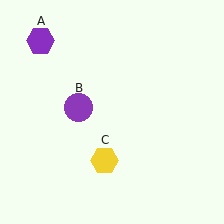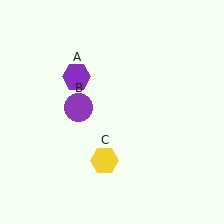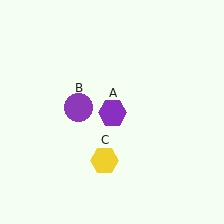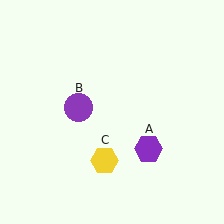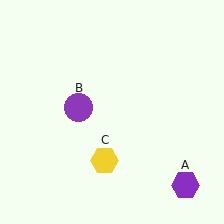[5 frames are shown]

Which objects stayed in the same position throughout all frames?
Purple circle (object B) and yellow hexagon (object C) remained stationary.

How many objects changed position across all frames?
1 object changed position: purple hexagon (object A).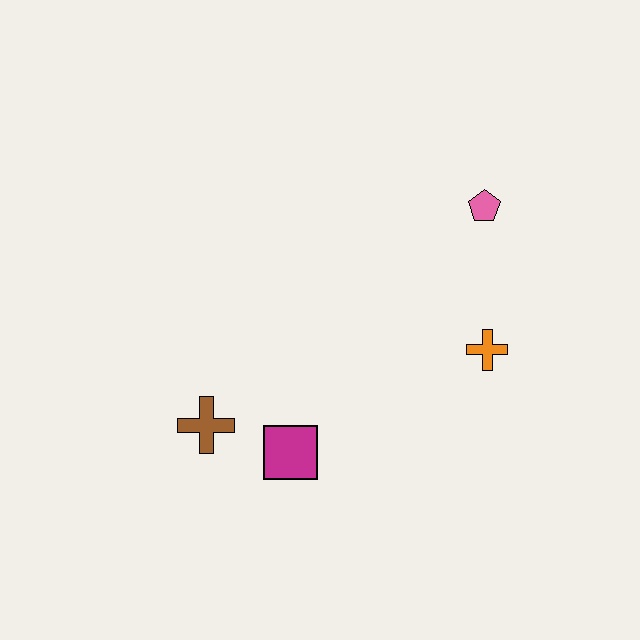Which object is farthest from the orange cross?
The brown cross is farthest from the orange cross.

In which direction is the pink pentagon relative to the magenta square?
The pink pentagon is above the magenta square.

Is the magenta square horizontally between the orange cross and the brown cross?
Yes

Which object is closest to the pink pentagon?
The orange cross is closest to the pink pentagon.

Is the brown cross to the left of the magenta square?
Yes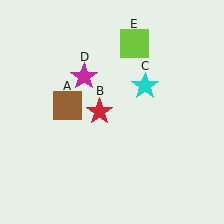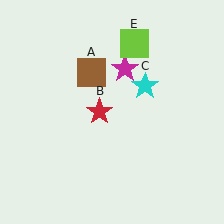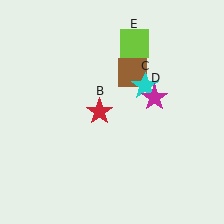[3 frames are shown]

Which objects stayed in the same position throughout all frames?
Red star (object B) and cyan star (object C) and lime square (object E) remained stationary.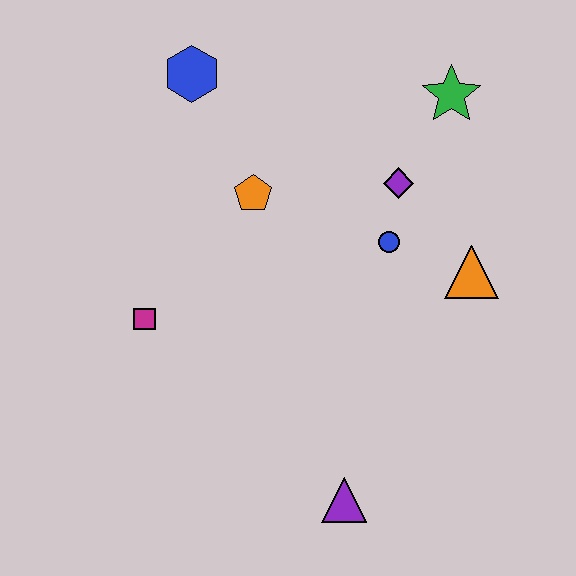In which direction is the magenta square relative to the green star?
The magenta square is to the left of the green star.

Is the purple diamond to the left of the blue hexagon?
No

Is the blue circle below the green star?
Yes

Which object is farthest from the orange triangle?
The blue hexagon is farthest from the orange triangle.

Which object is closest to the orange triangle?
The blue circle is closest to the orange triangle.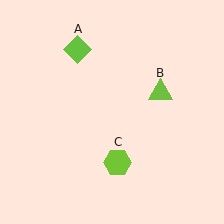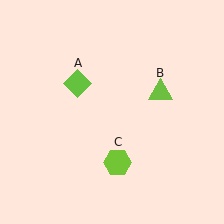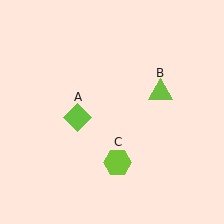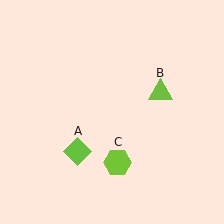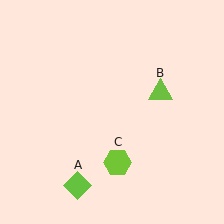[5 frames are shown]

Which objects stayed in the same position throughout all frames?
Lime triangle (object B) and lime hexagon (object C) remained stationary.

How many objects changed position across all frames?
1 object changed position: lime diamond (object A).